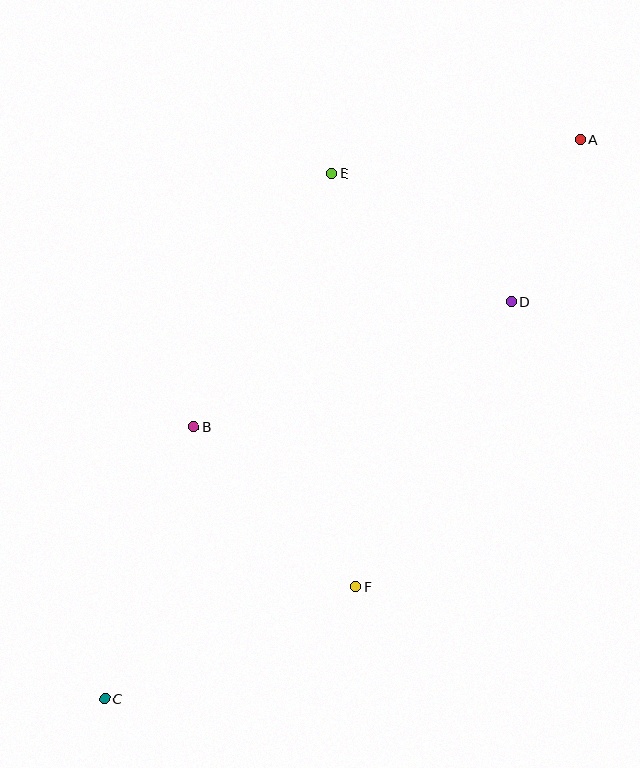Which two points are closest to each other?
Points A and D are closest to each other.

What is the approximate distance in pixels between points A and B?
The distance between A and B is approximately 481 pixels.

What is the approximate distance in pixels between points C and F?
The distance between C and F is approximately 275 pixels.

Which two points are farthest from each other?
Points A and C are farthest from each other.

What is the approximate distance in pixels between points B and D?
The distance between B and D is approximately 341 pixels.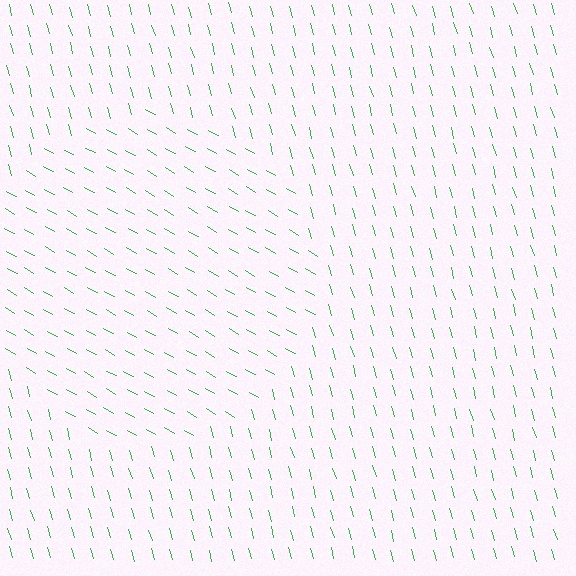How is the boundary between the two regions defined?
The boundary is defined purely by a change in line orientation (approximately 45 degrees difference). All lines are the same color and thickness.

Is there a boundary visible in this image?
Yes, there is a texture boundary formed by a change in line orientation.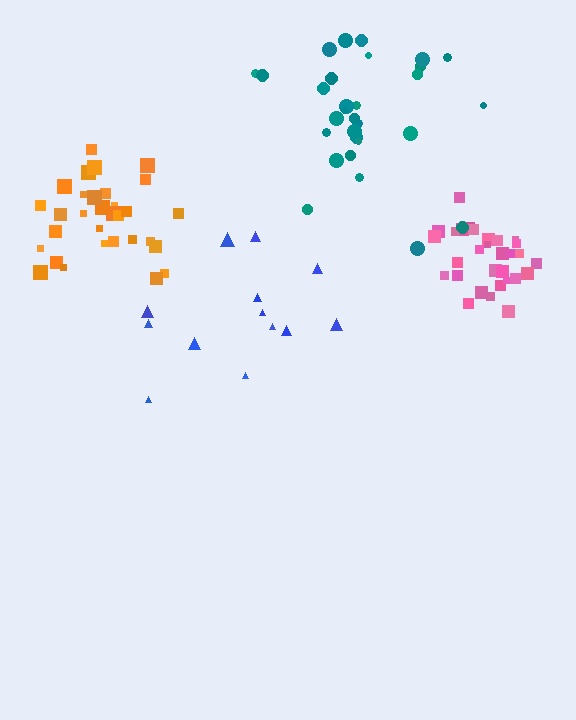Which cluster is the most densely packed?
Pink.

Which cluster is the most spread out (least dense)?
Blue.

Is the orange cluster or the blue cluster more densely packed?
Orange.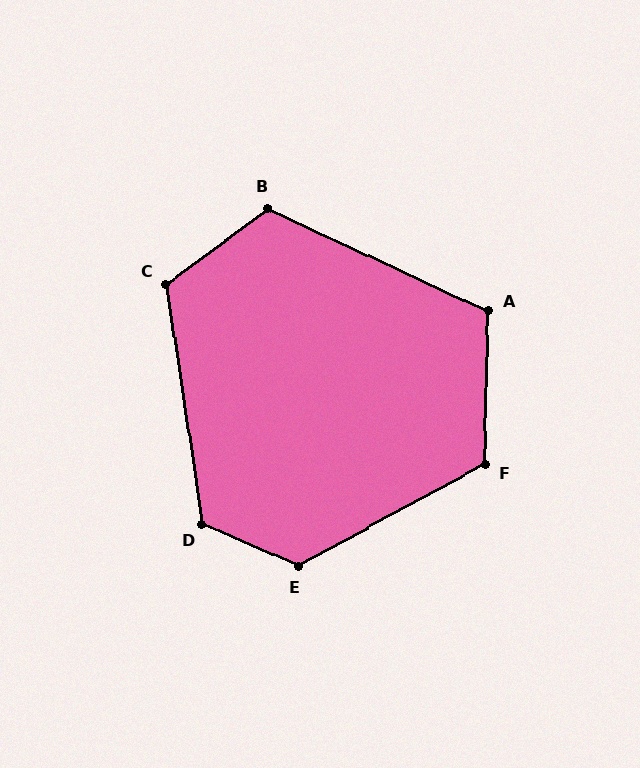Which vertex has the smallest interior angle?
A, at approximately 114 degrees.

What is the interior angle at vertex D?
Approximately 122 degrees (obtuse).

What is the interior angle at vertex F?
Approximately 120 degrees (obtuse).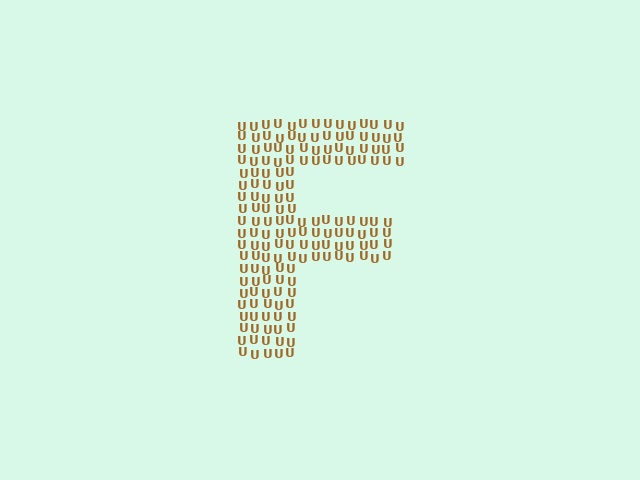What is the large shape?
The large shape is the letter F.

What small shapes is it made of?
It is made of small letter U's.